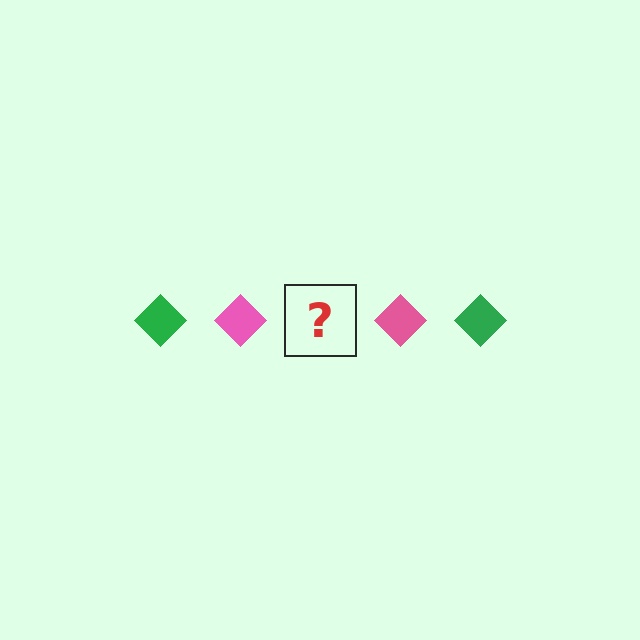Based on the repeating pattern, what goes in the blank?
The blank should be a green diamond.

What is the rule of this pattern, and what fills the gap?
The rule is that the pattern cycles through green, pink diamonds. The gap should be filled with a green diamond.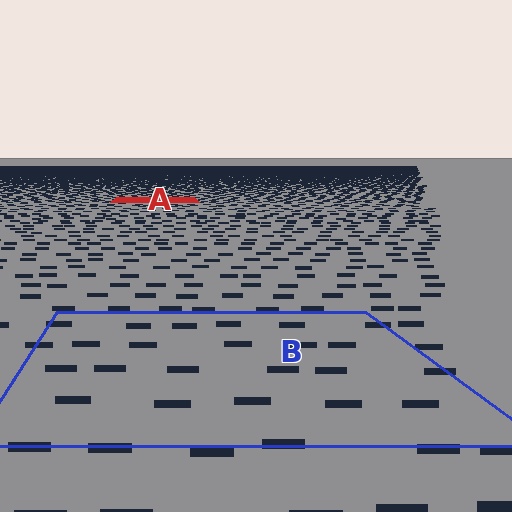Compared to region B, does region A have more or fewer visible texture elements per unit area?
Region A has more texture elements per unit area — they are packed more densely because it is farther away.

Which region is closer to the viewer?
Region B is closer. The texture elements there are larger and more spread out.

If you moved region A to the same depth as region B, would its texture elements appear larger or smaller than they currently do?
They would appear larger. At a closer depth, the same texture elements are projected at a bigger on-screen size.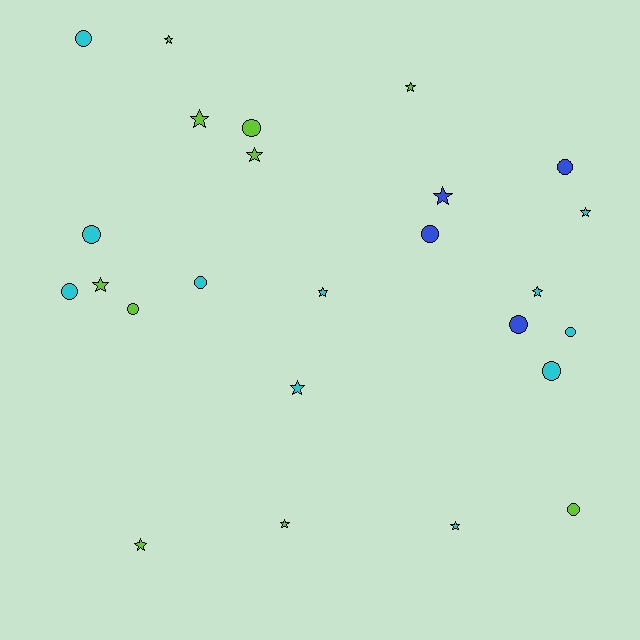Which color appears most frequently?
Cyan, with 11 objects.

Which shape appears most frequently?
Star, with 13 objects.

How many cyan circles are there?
There are 6 cyan circles.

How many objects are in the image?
There are 25 objects.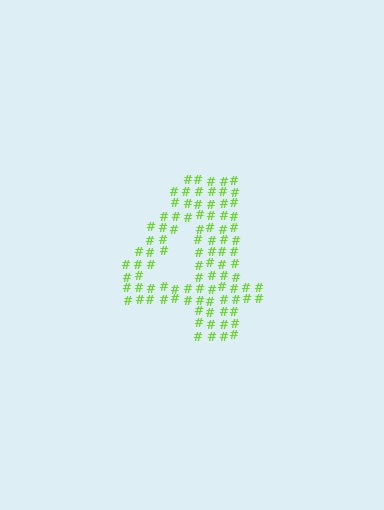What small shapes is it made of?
It is made of small hash symbols.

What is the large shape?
The large shape is the digit 4.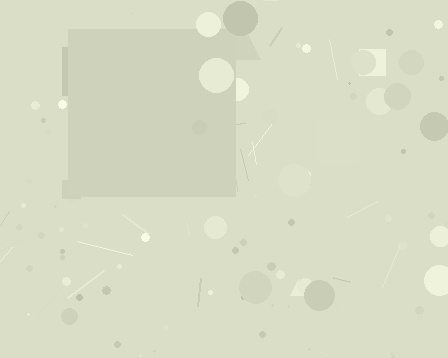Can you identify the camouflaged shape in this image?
The camouflaged shape is a square.